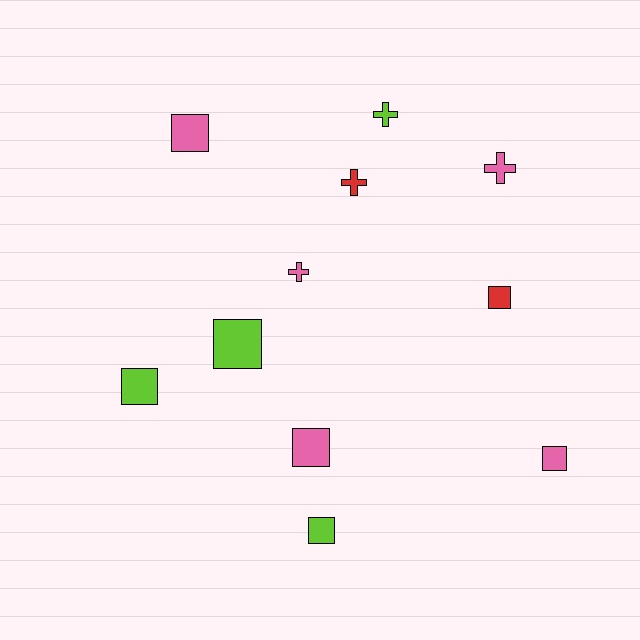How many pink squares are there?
There are 3 pink squares.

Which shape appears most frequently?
Square, with 7 objects.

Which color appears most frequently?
Pink, with 5 objects.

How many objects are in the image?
There are 11 objects.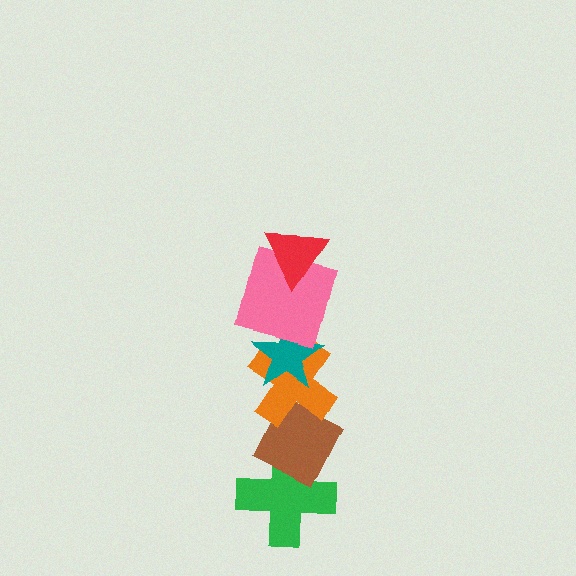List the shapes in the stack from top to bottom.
From top to bottom: the red triangle, the pink square, the teal star, the orange cross, the brown diamond, the green cross.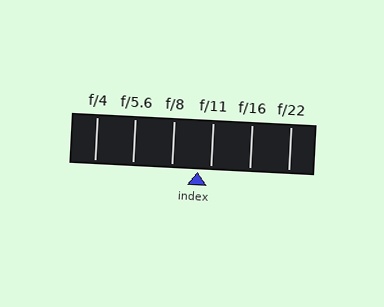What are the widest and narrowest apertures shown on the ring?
The widest aperture shown is f/4 and the narrowest is f/22.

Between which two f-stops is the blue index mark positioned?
The index mark is between f/8 and f/11.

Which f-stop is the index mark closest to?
The index mark is closest to f/11.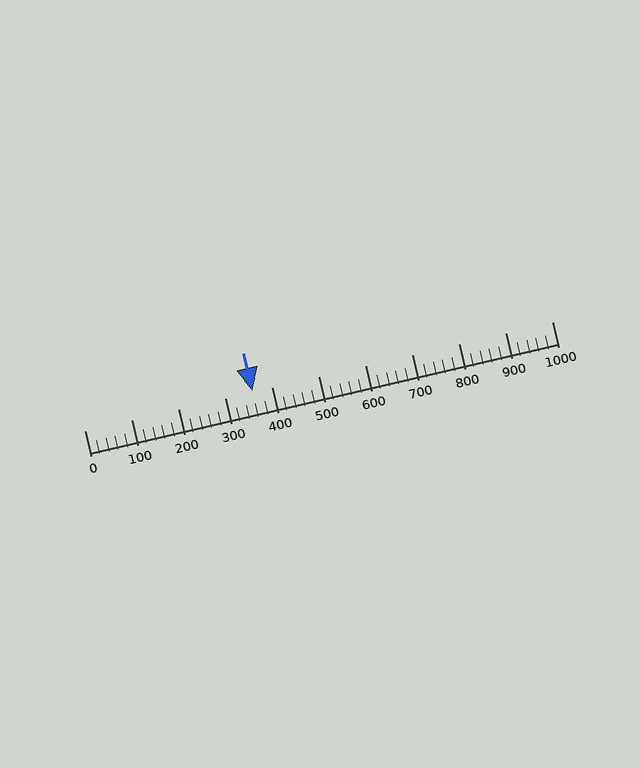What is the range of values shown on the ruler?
The ruler shows values from 0 to 1000.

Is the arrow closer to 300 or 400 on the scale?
The arrow is closer to 400.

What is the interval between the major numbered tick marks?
The major tick marks are spaced 100 units apart.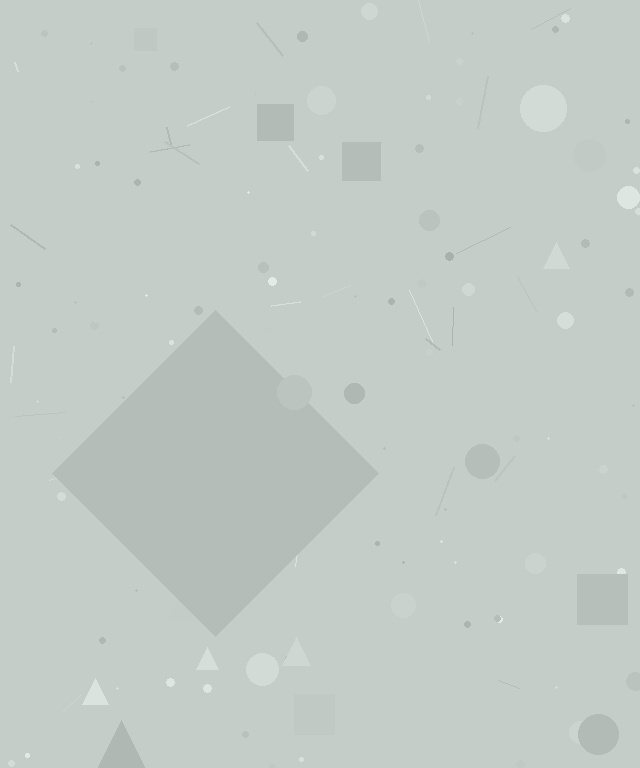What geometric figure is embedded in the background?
A diamond is embedded in the background.